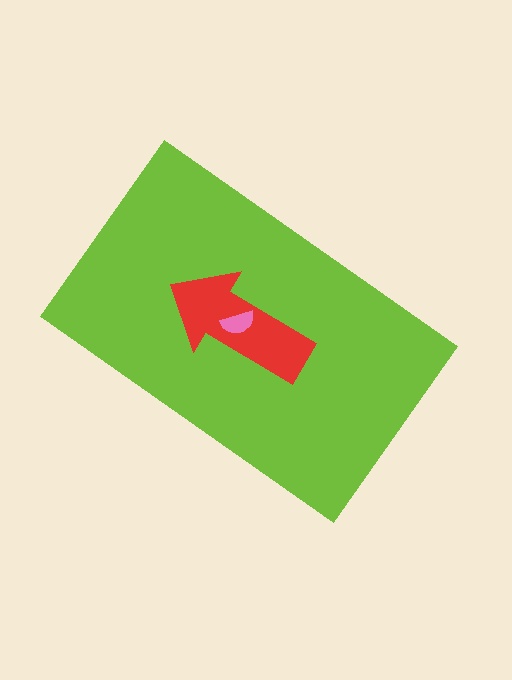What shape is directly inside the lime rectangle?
The red arrow.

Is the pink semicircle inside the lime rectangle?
Yes.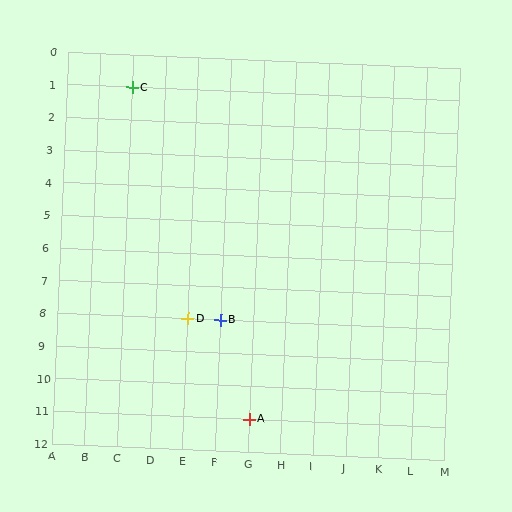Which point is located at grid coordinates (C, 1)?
Point C is at (C, 1).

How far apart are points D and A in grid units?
Points D and A are 2 columns and 3 rows apart (about 3.6 grid units diagonally).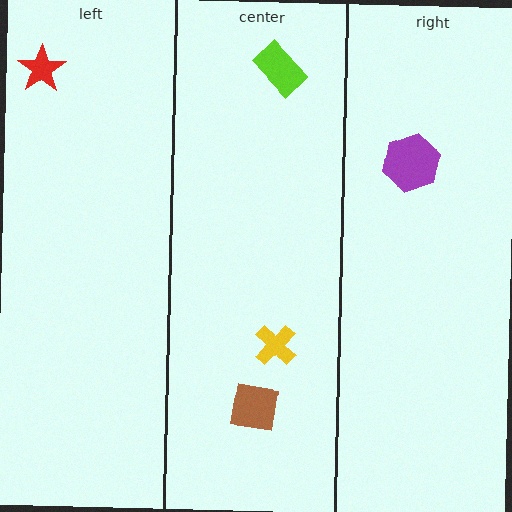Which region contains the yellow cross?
The center region.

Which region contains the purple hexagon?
The right region.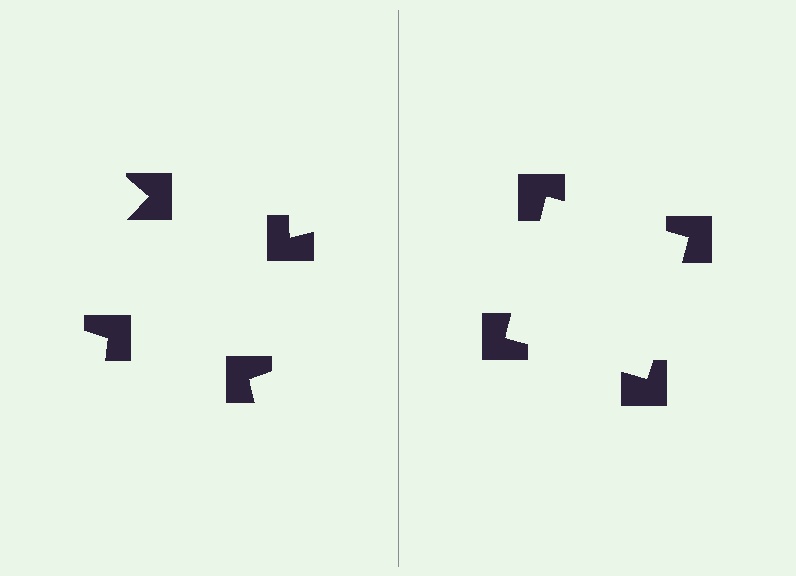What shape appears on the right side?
An illusory square.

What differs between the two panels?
The notched squares are positioned identically on both sides; only the wedge orientations differ. On the right they align to a square; on the left they are misaligned.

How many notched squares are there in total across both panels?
8 — 4 on each side.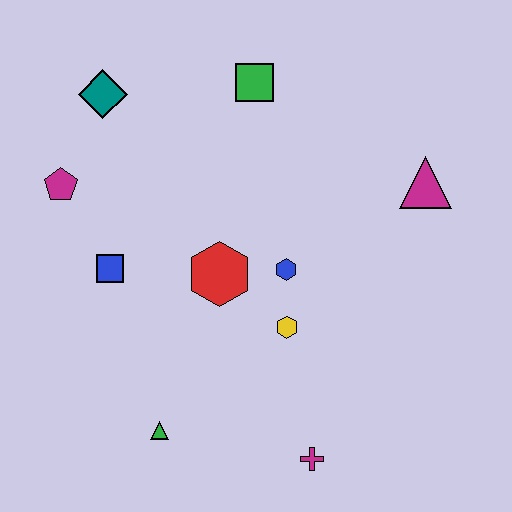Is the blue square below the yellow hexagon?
No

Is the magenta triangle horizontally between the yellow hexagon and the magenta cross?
No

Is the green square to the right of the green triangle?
Yes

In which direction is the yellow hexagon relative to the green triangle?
The yellow hexagon is to the right of the green triangle.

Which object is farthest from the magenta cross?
The teal diamond is farthest from the magenta cross.